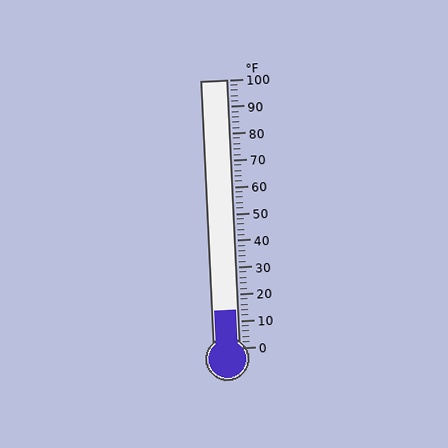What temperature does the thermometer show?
The thermometer shows approximately 14°F.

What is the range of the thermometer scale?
The thermometer scale ranges from 0°F to 100°F.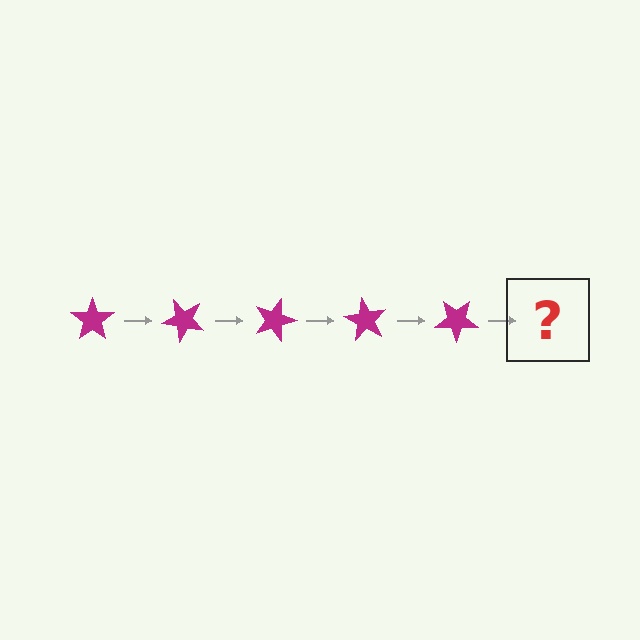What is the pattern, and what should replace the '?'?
The pattern is that the star rotates 45 degrees each step. The '?' should be a magenta star rotated 225 degrees.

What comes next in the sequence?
The next element should be a magenta star rotated 225 degrees.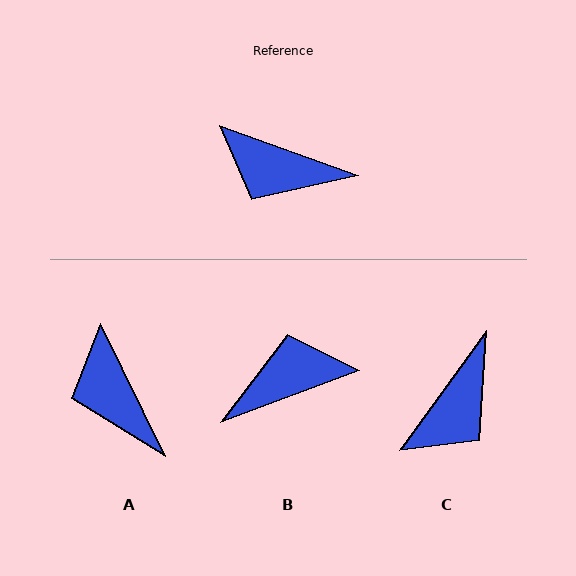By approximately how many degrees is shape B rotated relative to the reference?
Approximately 140 degrees clockwise.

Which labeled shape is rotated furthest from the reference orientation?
B, about 140 degrees away.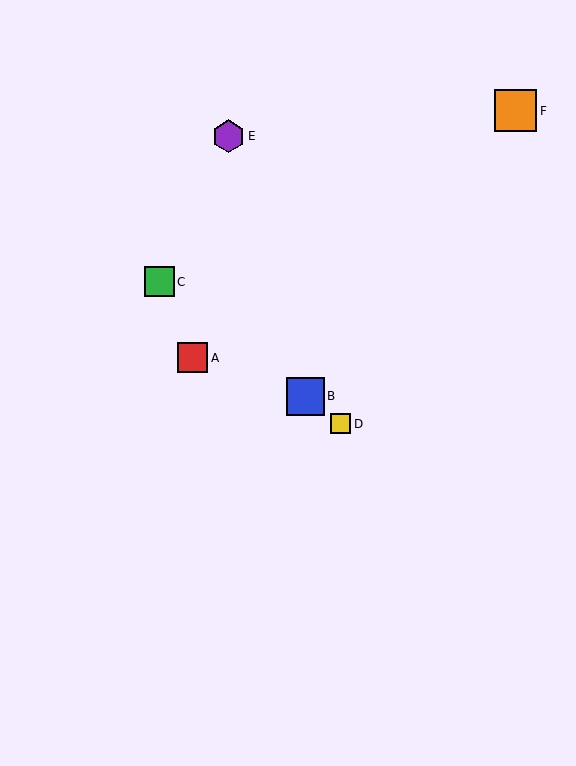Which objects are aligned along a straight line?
Objects B, C, D are aligned along a straight line.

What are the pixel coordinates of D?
Object D is at (340, 424).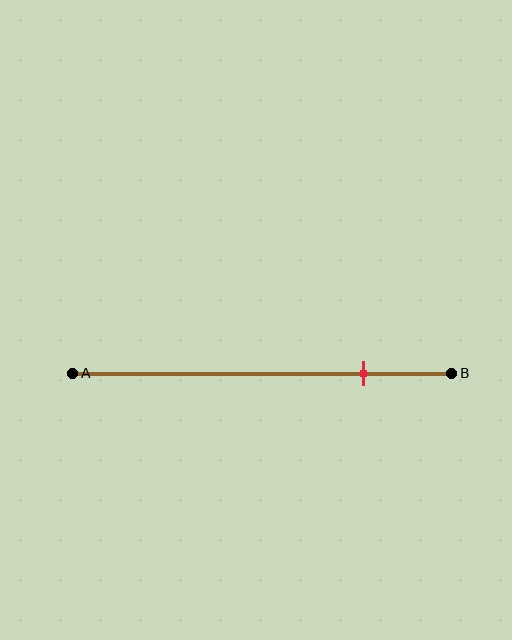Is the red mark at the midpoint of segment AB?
No, the mark is at about 75% from A, not at the 50% midpoint.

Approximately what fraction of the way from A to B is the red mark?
The red mark is approximately 75% of the way from A to B.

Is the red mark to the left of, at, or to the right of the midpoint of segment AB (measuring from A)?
The red mark is to the right of the midpoint of segment AB.